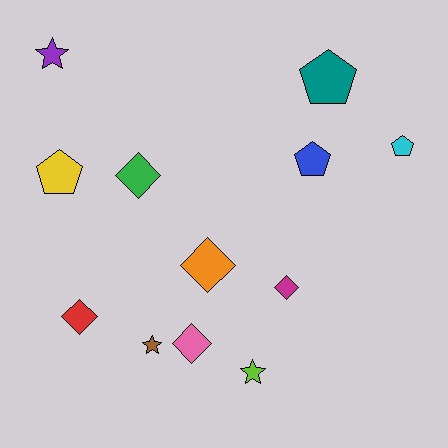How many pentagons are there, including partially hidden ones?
There are 4 pentagons.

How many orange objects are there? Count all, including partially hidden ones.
There is 1 orange object.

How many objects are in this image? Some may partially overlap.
There are 12 objects.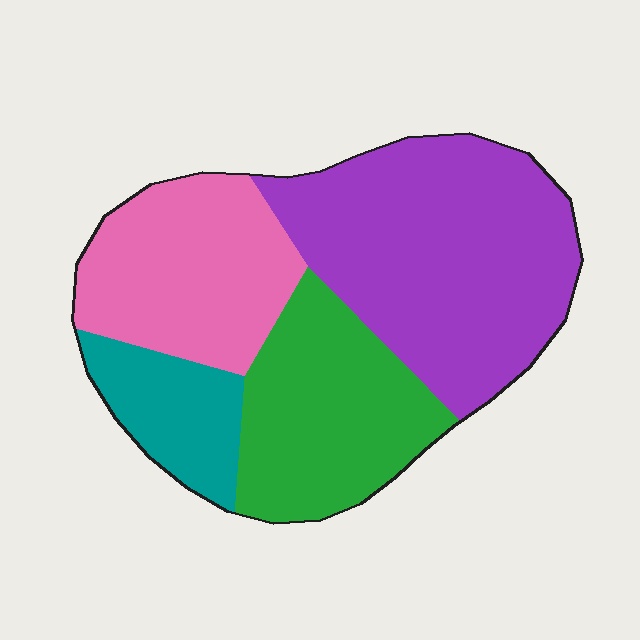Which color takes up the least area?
Teal, at roughly 10%.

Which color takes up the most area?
Purple, at roughly 40%.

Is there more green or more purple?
Purple.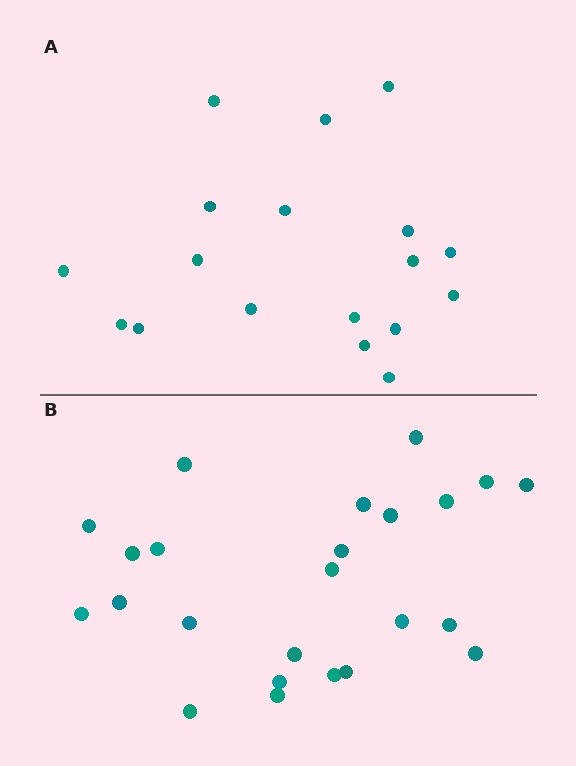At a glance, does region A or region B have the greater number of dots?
Region B (the bottom region) has more dots.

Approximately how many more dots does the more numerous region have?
Region B has about 6 more dots than region A.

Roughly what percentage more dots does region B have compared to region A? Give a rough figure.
About 35% more.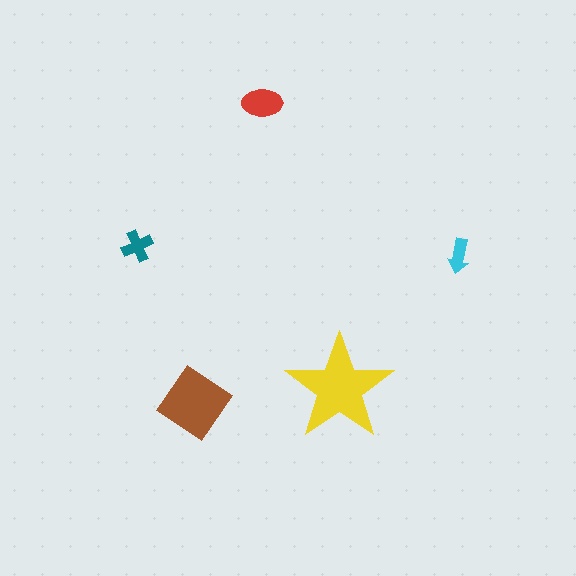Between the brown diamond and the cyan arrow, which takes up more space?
The brown diamond.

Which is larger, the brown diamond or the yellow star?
The yellow star.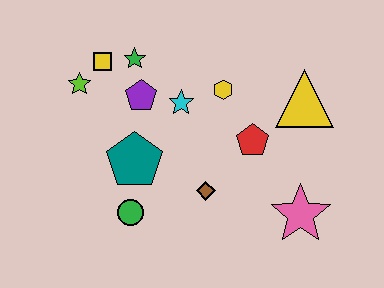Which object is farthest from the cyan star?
The pink star is farthest from the cyan star.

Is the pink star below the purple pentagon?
Yes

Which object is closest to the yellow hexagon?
The cyan star is closest to the yellow hexagon.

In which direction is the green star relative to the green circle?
The green star is above the green circle.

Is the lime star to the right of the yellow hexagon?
No